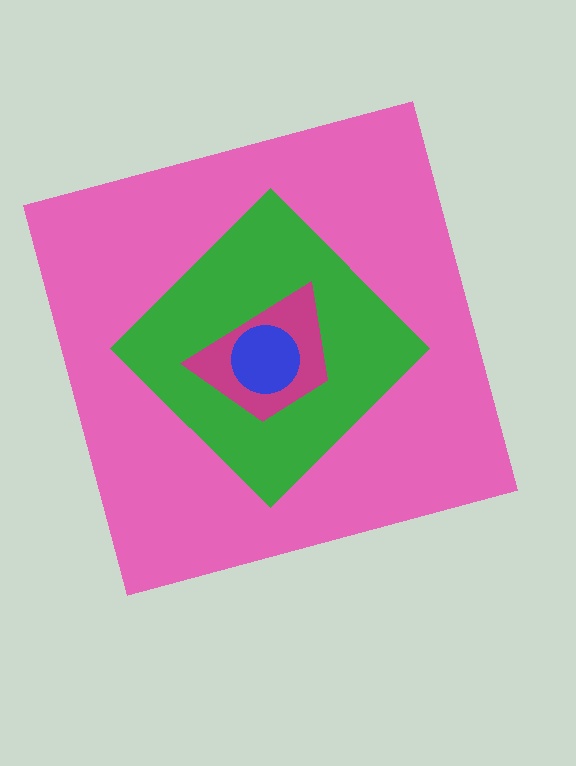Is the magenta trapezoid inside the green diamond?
Yes.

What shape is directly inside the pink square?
The green diamond.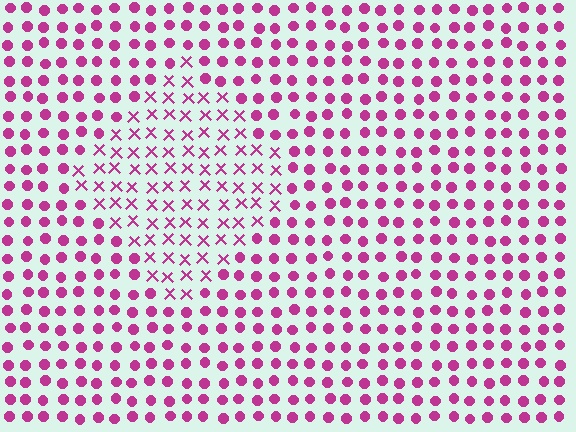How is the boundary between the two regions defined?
The boundary is defined by a change in element shape: X marks inside vs. circles outside. All elements share the same color and spacing.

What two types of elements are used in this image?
The image uses X marks inside the diamond region and circles outside it.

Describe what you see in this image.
The image is filled with small magenta elements arranged in a uniform grid. A diamond-shaped region contains X marks, while the surrounding area contains circles. The boundary is defined purely by the change in element shape.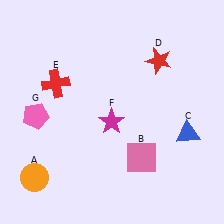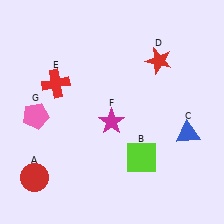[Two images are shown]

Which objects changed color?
A changed from orange to red. B changed from pink to lime.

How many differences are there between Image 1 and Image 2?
There are 2 differences between the two images.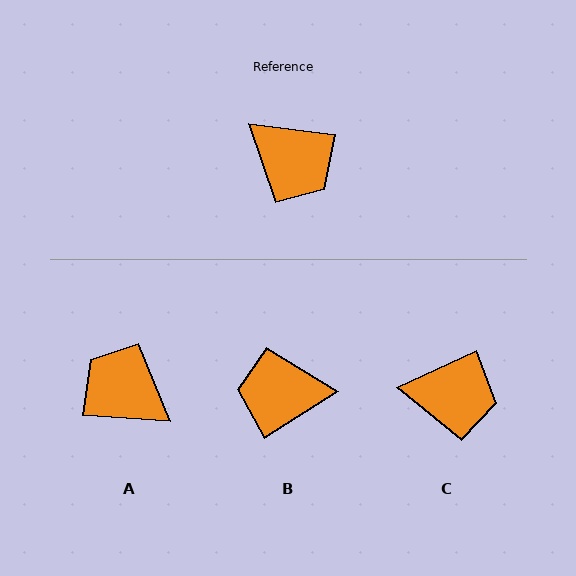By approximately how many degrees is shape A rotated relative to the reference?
Approximately 176 degrees clockwise.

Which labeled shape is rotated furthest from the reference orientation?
A, about 176 degrees away.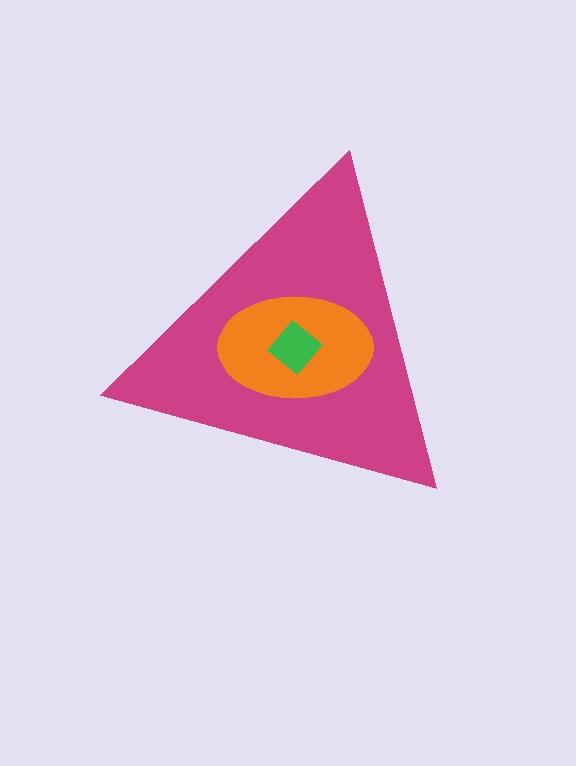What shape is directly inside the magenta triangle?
The orange ellipse.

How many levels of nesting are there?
3.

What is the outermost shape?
The magenta triangle.